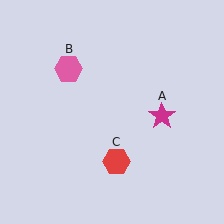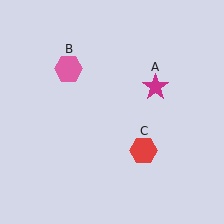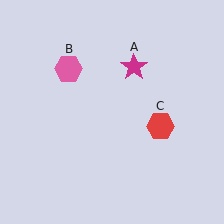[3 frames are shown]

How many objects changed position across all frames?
2 objects changed position: magenta star (object A), red hexagon (object C).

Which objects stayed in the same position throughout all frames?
Pink hexagon (object B) remained stationary.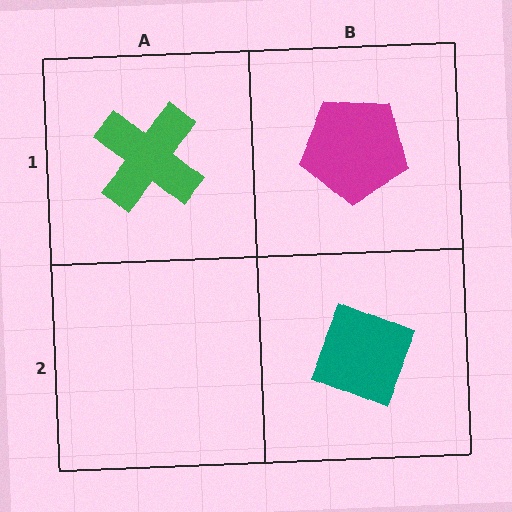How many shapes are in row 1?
2 shapes.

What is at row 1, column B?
A magenta pentagon.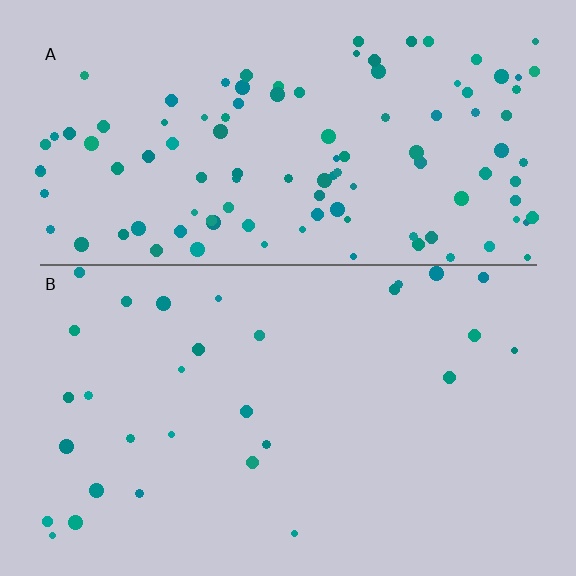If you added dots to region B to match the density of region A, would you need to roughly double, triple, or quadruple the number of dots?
Approximately quadruple.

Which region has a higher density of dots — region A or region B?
A (the top).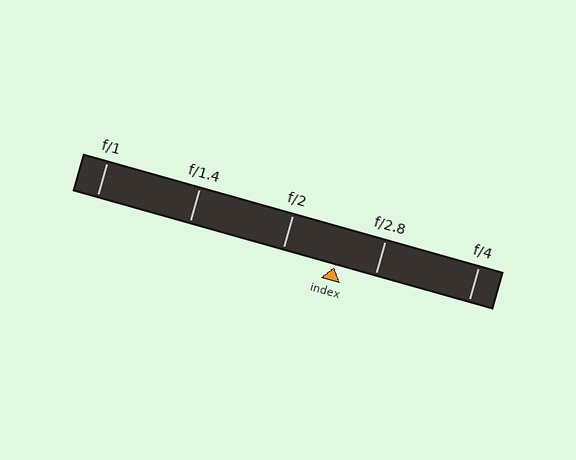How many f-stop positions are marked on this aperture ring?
There are 5 f-stop positions marked.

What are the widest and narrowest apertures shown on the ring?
The widest aperture shown is f/1 and the narrowest is f/4.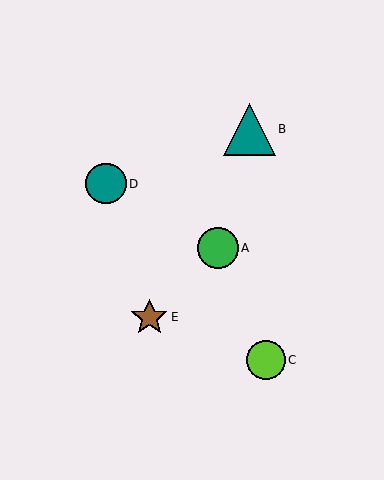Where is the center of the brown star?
The center of the brown star is at (149, 317).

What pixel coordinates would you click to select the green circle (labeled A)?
Click at (218, 248) to select the green circle A.